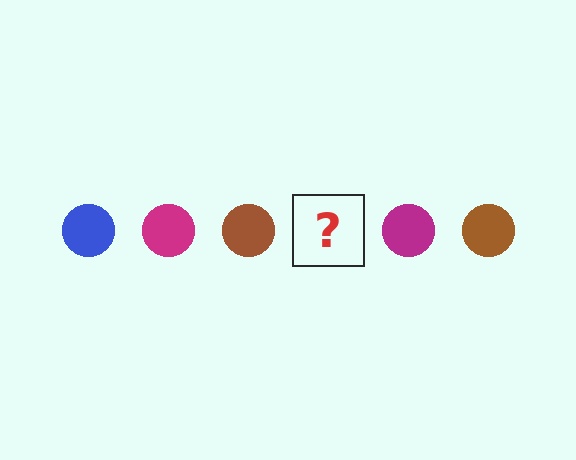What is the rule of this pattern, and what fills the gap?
The rule is that the pattern cycles through blue, magenta, brown circles. The gap should be filled with a blue circle.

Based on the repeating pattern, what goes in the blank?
The blank should be a blue circle.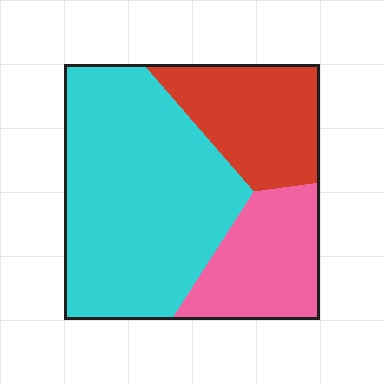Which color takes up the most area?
Cyan, at roughly 55%.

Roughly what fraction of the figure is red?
Red covers roughly 25% of the figure.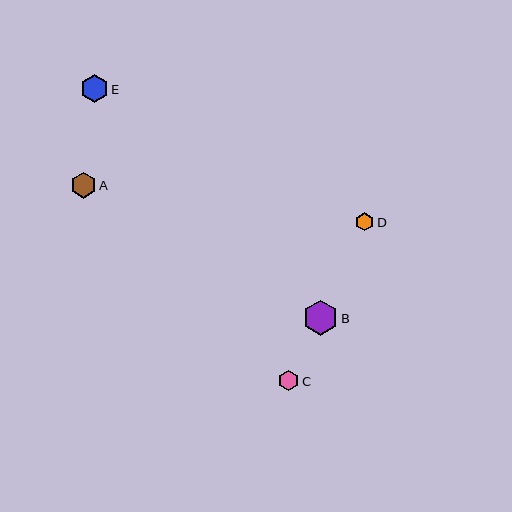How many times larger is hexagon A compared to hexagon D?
Hexagon A is approximately 1.4 times the size of hexagon D.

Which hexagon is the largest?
Hexagon B is the largest with a size of approximately 35 pixels.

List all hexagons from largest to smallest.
From largest to smallest: B, E, A, C, D.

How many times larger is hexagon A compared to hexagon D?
Hexagon A is approximately 1.4 times the size of hexagon D.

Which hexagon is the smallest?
Hexagon D is the smallest with a size of approximately 18 pixels.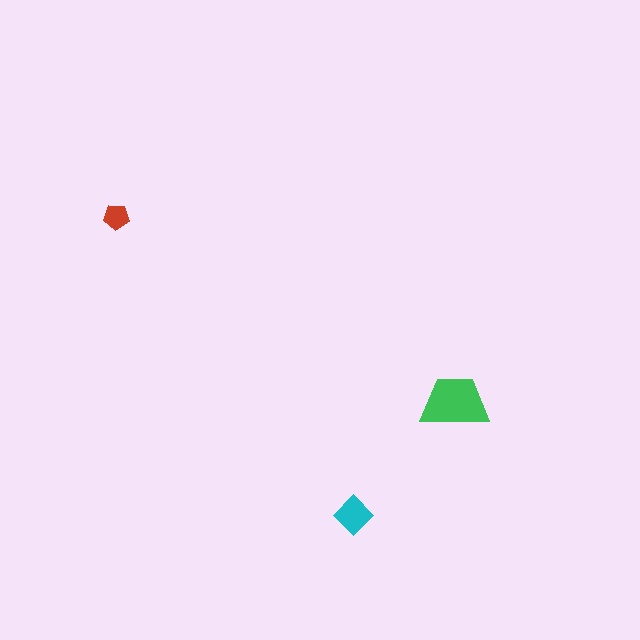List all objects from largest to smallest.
The green trapezoid, the cyan diamond, the red pentagon.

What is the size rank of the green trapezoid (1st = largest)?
1st.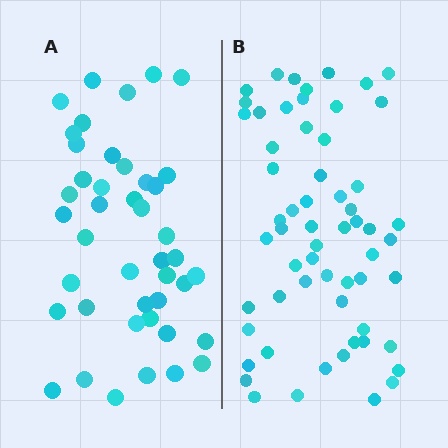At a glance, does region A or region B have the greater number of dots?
Region B (the right region) has more dots.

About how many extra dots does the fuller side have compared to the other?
Region B has approximately 15 more dots than region A.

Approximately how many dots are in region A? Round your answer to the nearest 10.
About 40 dots. (The exact count is 43, which rounds to 40.)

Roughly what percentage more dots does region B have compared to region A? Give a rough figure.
About 40% more.